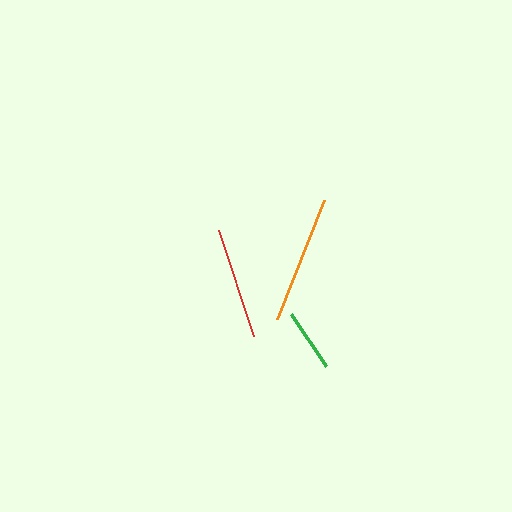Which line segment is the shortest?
The green line is the shortest at approximately 63 pixels.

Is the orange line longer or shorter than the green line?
The orange line is longer than the green line.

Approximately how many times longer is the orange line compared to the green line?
The orange line is approximately 2.0 times the length of the green line.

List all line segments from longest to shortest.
From longest to shortest: orange, red, green.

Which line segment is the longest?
The orange line is the longest at approximately 128 pixels.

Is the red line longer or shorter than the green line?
The red line is longer than the green line.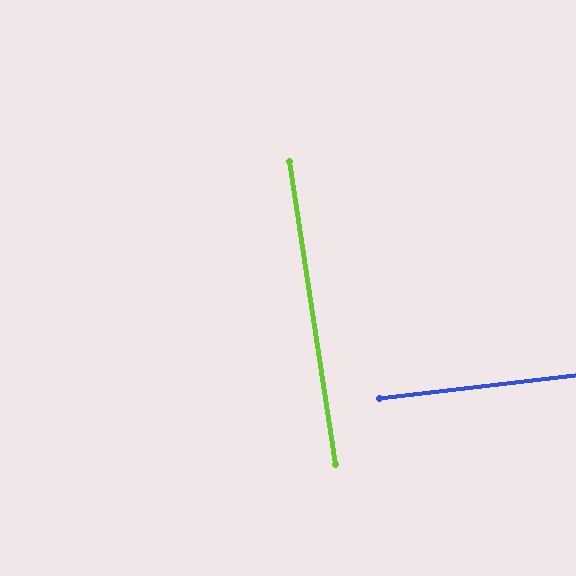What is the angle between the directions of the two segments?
Approximately 88 degrees.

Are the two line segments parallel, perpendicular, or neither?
Perpendicular — they meet at approximately 88°.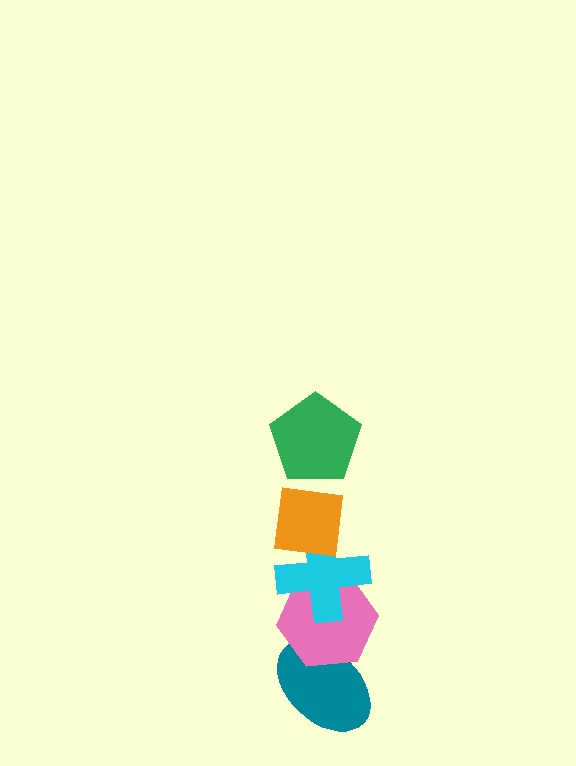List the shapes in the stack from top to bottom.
From top to bottom: the green pentagon, the orange square, the cyan cross, the pink hexagon, the teal ellipse.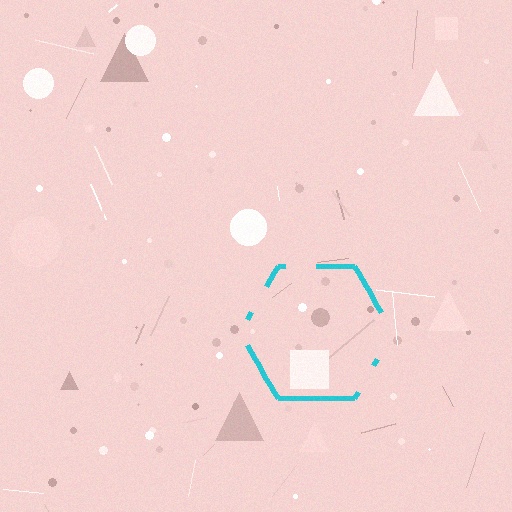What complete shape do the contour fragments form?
The contour fragments form a hexagon.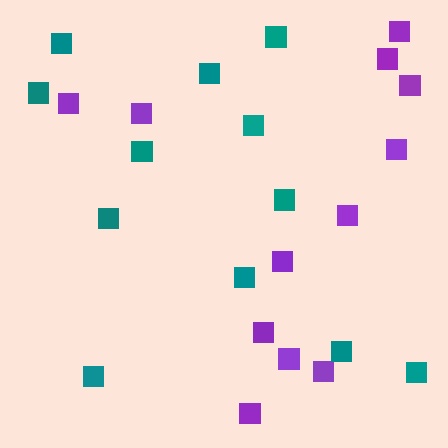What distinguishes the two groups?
There are 2 groups: one group of purple squares (12) and one group of teal squares (12).